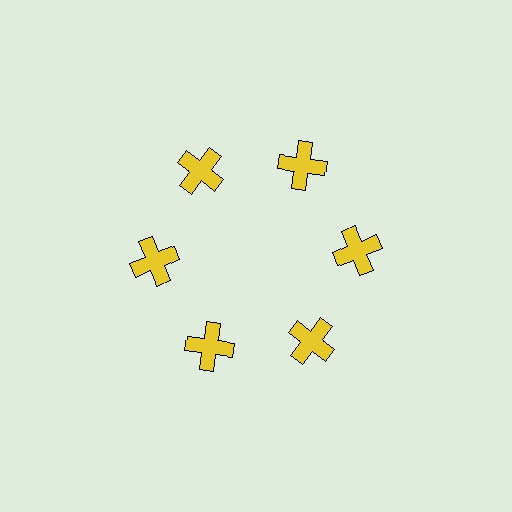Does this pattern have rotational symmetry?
Yes, this pattern has 6-fold rotational symmetry. It looks the same after rotating 60 degrees around the center.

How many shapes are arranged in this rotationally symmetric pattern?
There are 6 shapes, arranged in 6 groups of 1.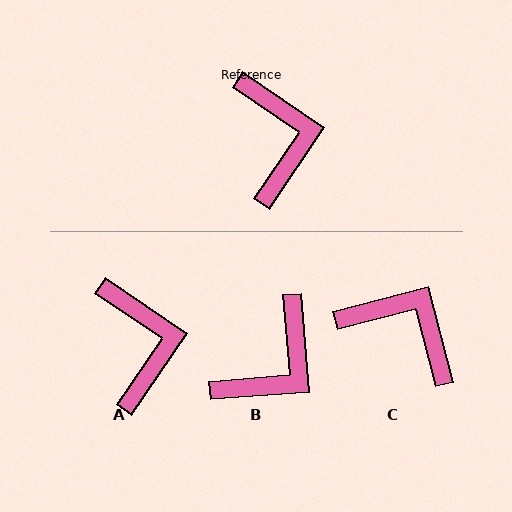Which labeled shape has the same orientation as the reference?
A.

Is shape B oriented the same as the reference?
No, it is off by about 51 degrees.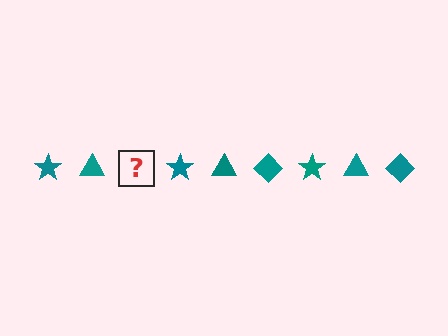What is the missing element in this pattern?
The missing element is a teal diamond.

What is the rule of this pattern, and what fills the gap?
The rule is that the pattern cycles through star, triangle, diamond shapes in teal. The gap should be filled with a teal diamond.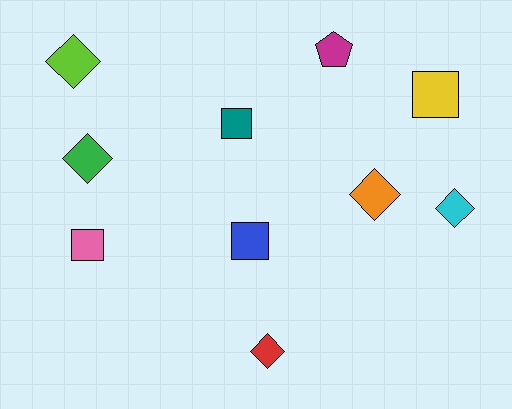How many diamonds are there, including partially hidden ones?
There are 5 diamonds.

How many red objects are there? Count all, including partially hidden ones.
There is 1 red object.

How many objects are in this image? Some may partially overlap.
There are 10 objects.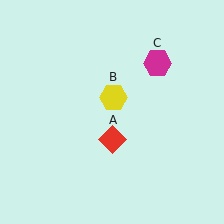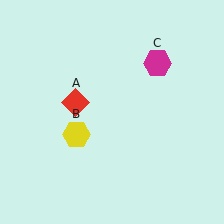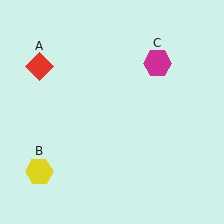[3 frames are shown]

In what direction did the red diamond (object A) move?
The red diamond (object A) moved up and to the left.